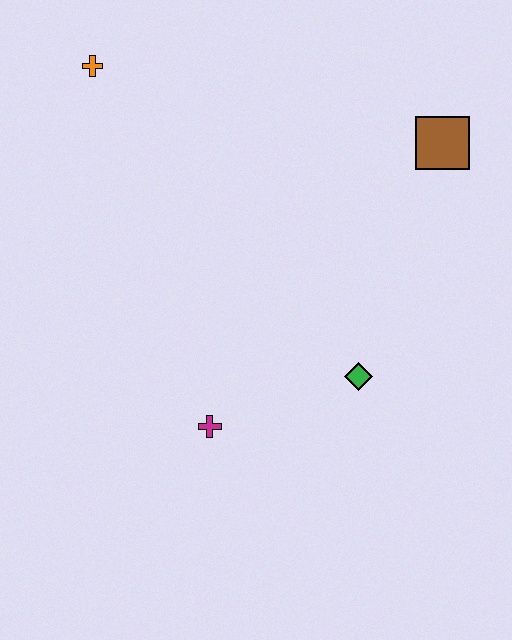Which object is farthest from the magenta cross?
The orange cross is farthest from the magenta cross.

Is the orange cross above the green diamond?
Yes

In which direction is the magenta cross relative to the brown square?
The magenta cross is below the brown square.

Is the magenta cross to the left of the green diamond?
Yes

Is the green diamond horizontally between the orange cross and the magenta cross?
No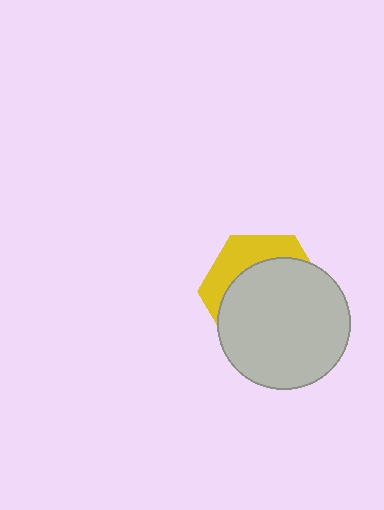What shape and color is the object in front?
The object in front is a light gray circle.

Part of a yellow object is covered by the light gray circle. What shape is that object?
It is a hexagon.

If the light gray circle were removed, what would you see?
You would see the complete yellow hexagon.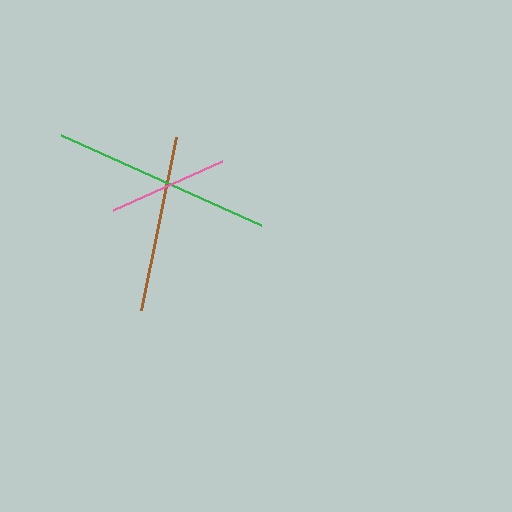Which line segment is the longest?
The green line is the longest at approximately 219 pixels.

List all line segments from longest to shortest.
From longest to shortest: green, brown, pink.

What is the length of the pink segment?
The pink segment is approximately 119 pixels long.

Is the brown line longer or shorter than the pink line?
The brown line is longer than the pink line.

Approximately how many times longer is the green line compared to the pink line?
The green line is approximately 1.8 times the length of the pink line.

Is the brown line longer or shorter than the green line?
The green line is longer than the brown line.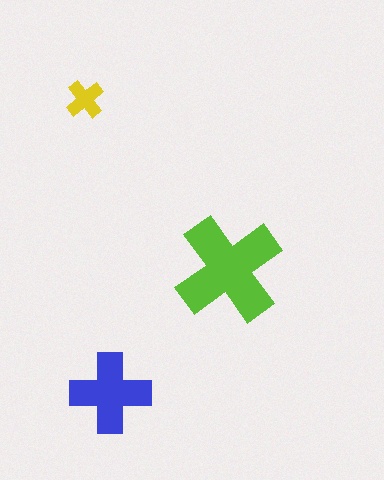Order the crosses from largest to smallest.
the lime one, the blue one, the yellow one.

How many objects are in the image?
There are 3 objects in the image.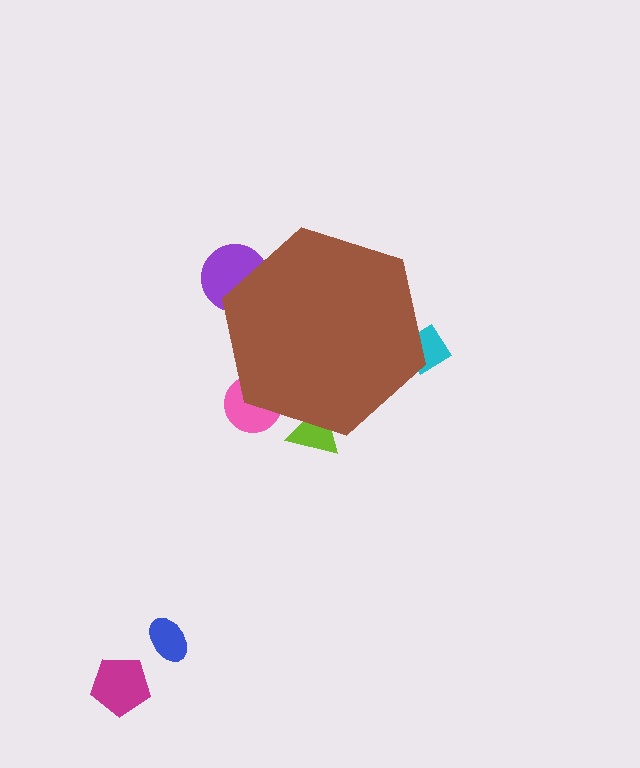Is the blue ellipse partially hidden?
No, the blue ellipse is fully visible.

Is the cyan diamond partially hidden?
Yes, the cyan diamond is partially hidden behind the brown hexagon.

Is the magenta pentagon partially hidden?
No, the magenta pentagon is fully visible.